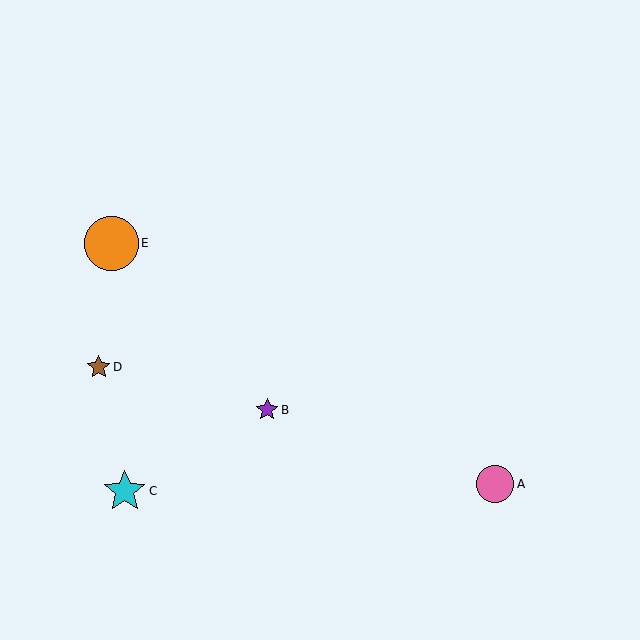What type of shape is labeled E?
Shape E is an orange circle.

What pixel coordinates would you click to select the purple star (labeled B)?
Click at (267, 410) to select the purple star B.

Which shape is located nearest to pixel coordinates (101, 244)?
The orange circle (labeled E) at (111, 243) is nearest to that location.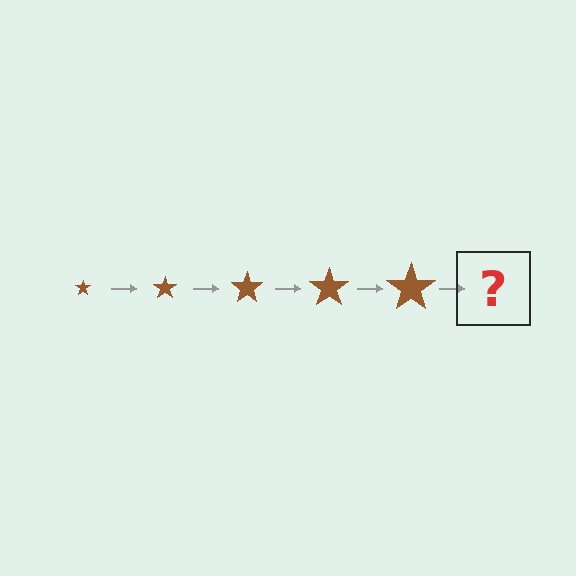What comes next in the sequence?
The next element should be a brown star, larger than the previous one.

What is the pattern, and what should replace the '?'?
The pattern is that the star gets progressively larger each step. The '?' should be a brown star, larger than the previous one.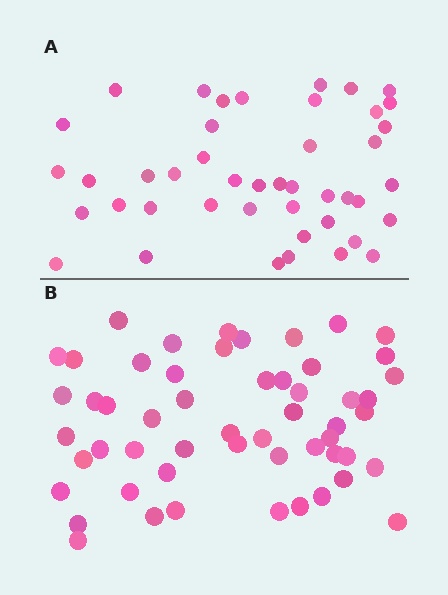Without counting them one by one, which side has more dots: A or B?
Region B (the bottom region) has more dots.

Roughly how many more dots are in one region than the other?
Region B has roughly 10 or so more dots than region A.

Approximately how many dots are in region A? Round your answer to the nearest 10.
About 40 dots. (The exact count is 44, which rounds to 40.)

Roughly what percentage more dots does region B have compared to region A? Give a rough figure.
About 25% more.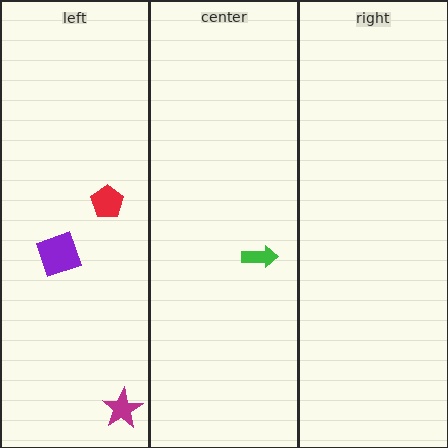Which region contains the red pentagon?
The left region.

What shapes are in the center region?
The green arrow.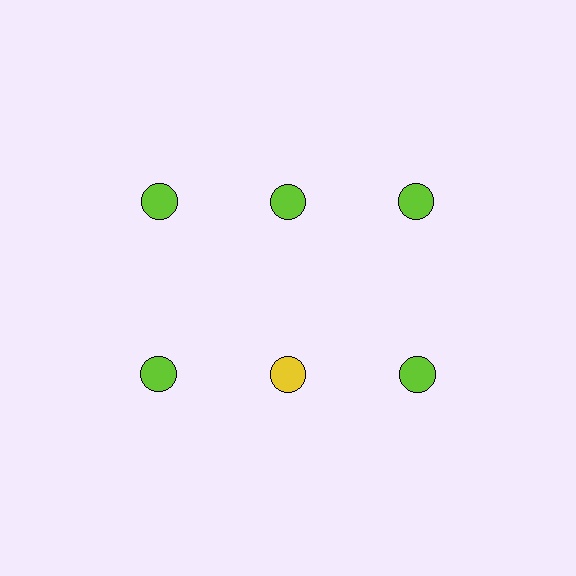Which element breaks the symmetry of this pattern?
The yellow circle in the second row, second from left column breaks the symmetry. All other shapes are lime circles.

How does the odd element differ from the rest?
It has a different color: yellow instead of lime.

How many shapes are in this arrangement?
There are 6 shapes arranged in a grid pattern.